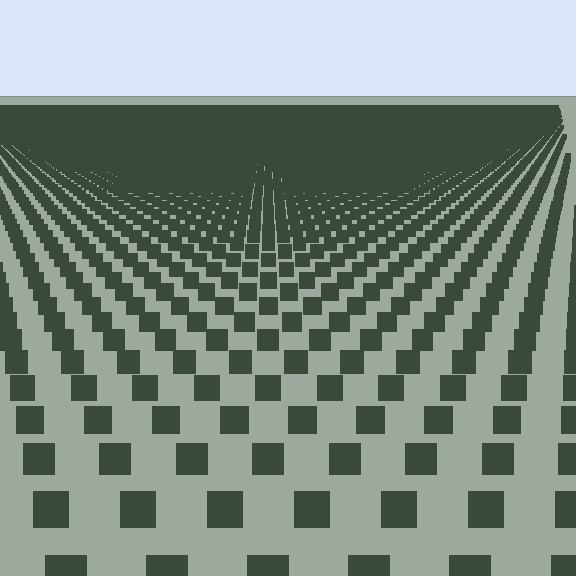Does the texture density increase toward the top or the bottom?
Density increases toward the top.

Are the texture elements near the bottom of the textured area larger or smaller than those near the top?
Larger. Near the bottom, elements are closer to the viewer and appear at a bigger on-screen size.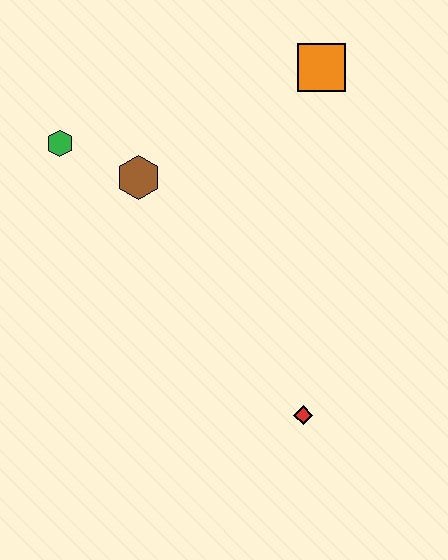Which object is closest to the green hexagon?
The brown hexagon is closest to the green hexagon.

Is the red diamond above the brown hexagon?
No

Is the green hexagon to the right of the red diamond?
No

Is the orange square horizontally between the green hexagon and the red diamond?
No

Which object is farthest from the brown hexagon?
The red diamond is farthest from the brown hexagon.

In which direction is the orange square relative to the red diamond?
The orange square is above the red diamond.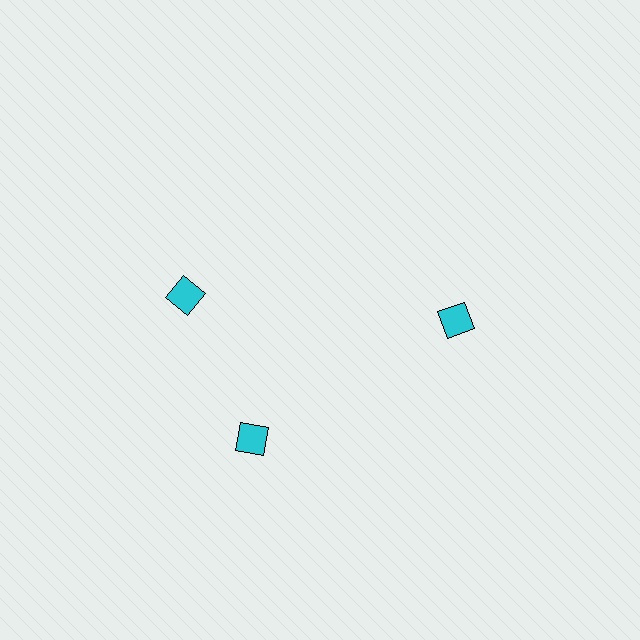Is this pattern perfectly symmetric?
No. The 3 cyan diamonds are arranged in a ring, but one element near the 11 o'clock position is rotated out of alignment along the ring, breaking the 3-fold rotational symmetry.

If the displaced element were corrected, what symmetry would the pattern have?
It would have 3-fold rotational symmetry — the pattern would map onto itself every 120 degrees.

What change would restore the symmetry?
The symmetry would be restored by rotating it back into even spacing with its neighbors so that all 3 diamonds sit at equal angles and equal distance from the center.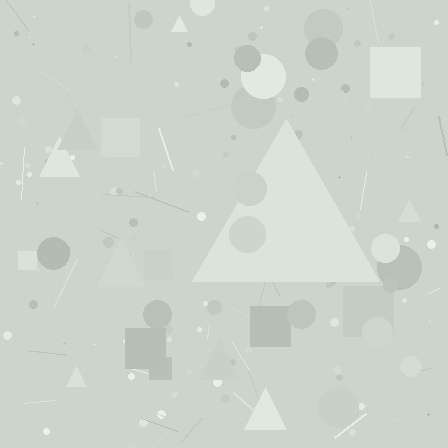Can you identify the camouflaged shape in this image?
The camouflaged shape is a triangle.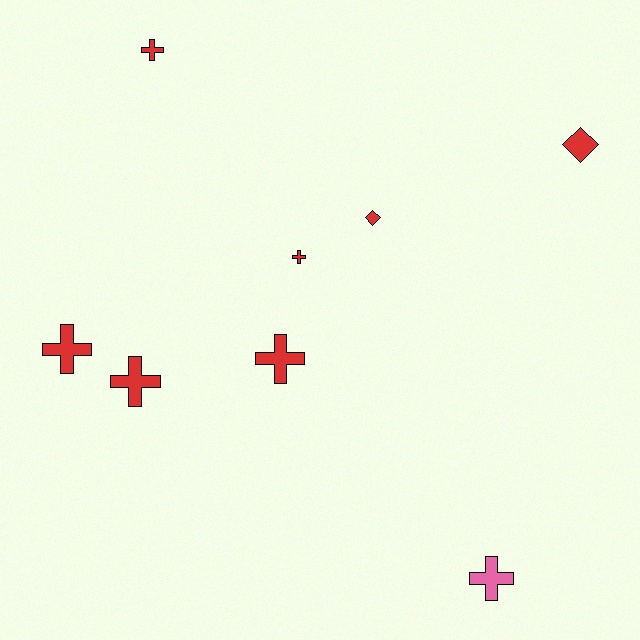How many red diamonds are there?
There are 2 red diamonds.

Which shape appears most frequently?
Cross, with 6 objects.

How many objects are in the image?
There are 8 objects.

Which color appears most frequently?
Red, with 7 objects.